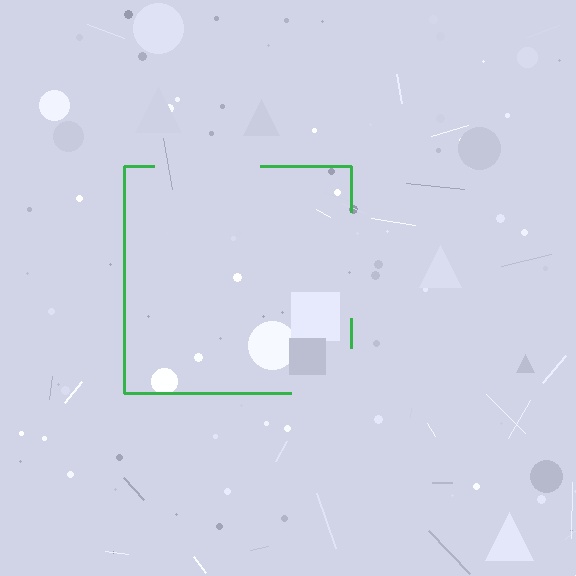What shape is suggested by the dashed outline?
The dashed outline suggests a square.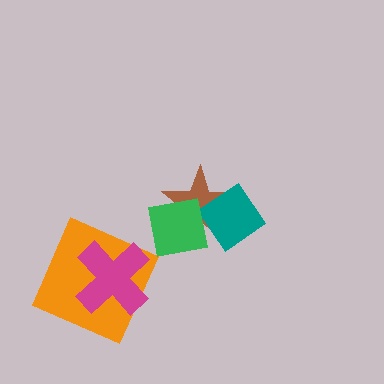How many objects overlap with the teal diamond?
2 objects overlap with the teal diamond.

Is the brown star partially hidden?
Yes, it is partially covered by another shape.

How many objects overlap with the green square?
2 objects overlap with the green square.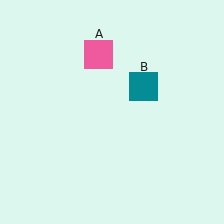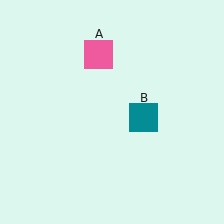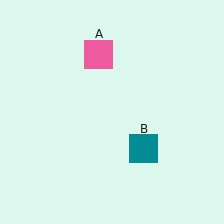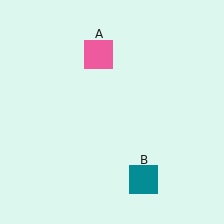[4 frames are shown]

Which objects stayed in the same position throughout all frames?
Pink square (object A) remained stationary.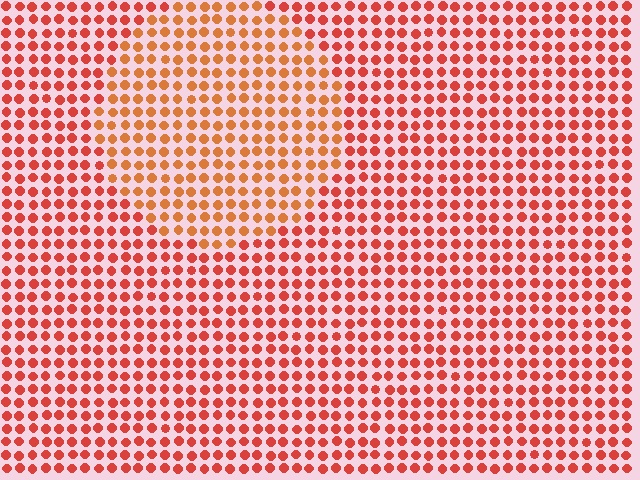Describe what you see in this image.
The image is filled with small red elements in a uniform arrangement. A circle-shaped region is visible where the elements are tinted to a slightly different hue, forming a subtle color boundary.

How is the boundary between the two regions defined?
The boundary is defined purely by a slight shift in hue (about 22 degrees). Spacing, size, and orientation are identical on both sides.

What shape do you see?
I see a circle.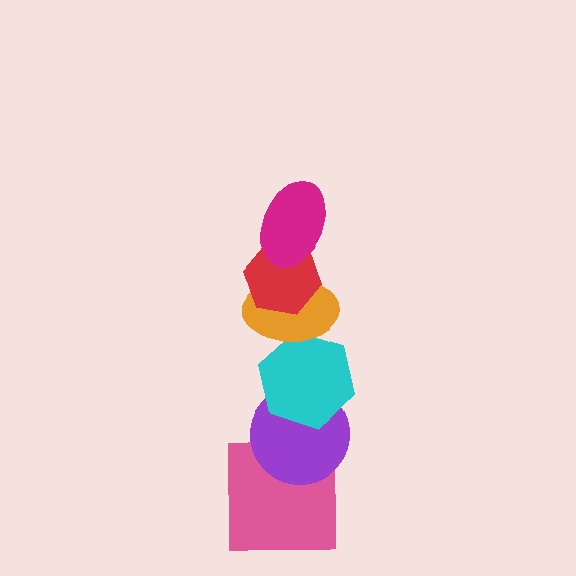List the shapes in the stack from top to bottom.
From top to bottom: the magenta ellipse, the red hexagon, the orange ellipse, the cyan hexagon, the purple circle, the pink square.